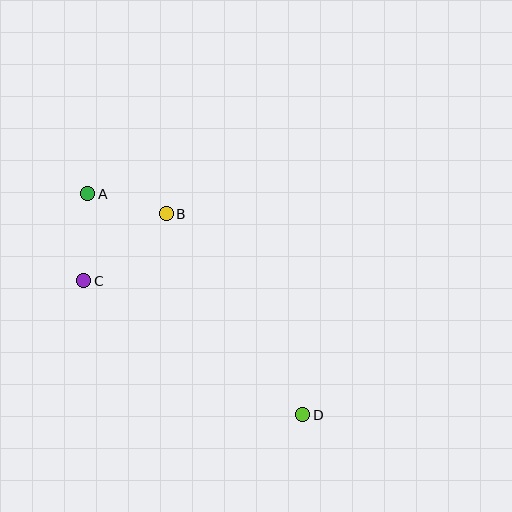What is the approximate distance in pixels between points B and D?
The distance between B and D is approximately 243 pixels.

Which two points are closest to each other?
Points A and B are closest to each other.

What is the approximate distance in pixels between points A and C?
The distance between A and C is approximately 87 pixels.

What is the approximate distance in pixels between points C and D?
The distance between C and D is approximately 257 pixels.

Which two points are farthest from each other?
Points A and D are farthest from each other.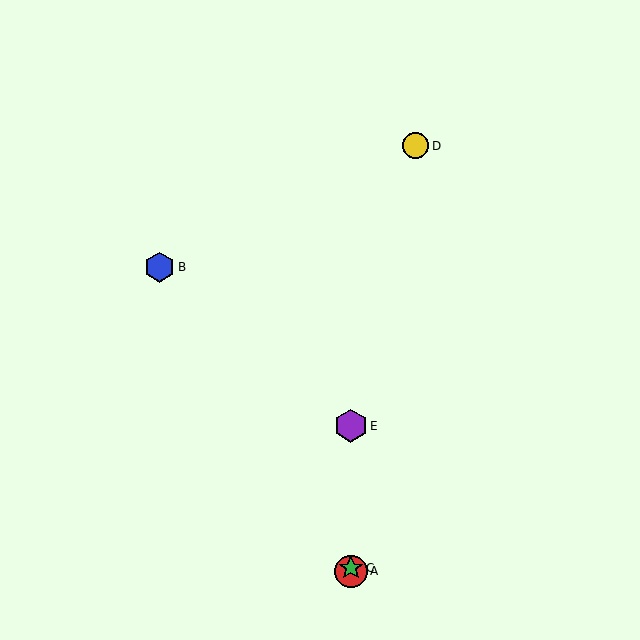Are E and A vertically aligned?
Yes, both are at x≈351.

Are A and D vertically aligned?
No, A is at x≈351 and D is at x≈416.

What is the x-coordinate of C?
Object C is at x≈351.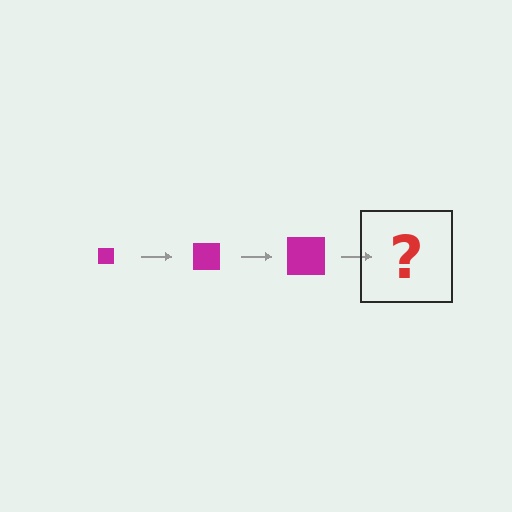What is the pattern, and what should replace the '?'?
The pattern is that the square gets progressively larger each step. The '?' should be a magenta square, larger than the previous one.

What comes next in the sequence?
The next element should be a magenta square, larger than the previous one.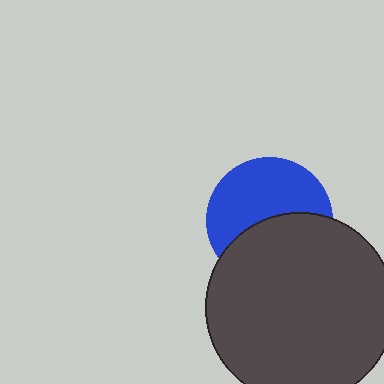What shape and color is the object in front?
The object in front is a dark gray circle.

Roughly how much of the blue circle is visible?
About half of it is visible (roughly 54%).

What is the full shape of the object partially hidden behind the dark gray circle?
The partially hidden object is a blue circle.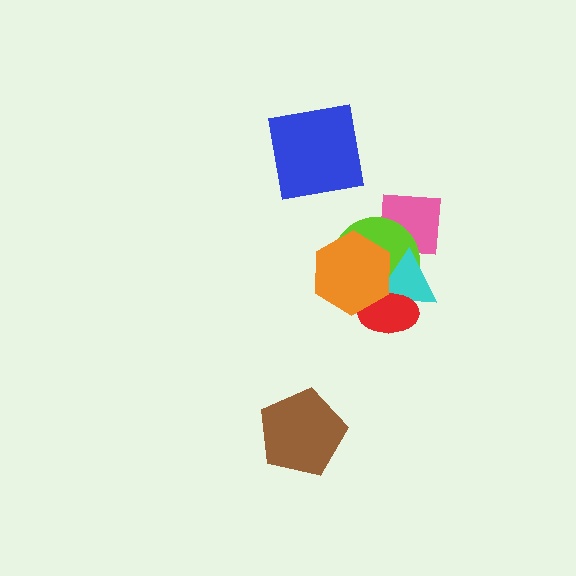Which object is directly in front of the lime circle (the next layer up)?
The cyan triangle is directly in front of the lime circle.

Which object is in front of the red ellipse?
The orange hexagon is in front of the red ellipse.